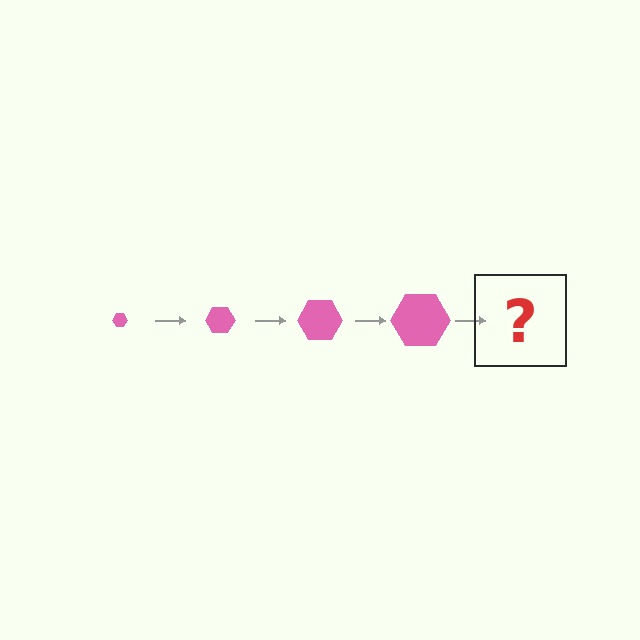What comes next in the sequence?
The next element should be a pink hexagon, larger than the previous one.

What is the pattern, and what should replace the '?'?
The pattern is that the hexagon gets progressively larger each step. The '?' should be a pink hexagon, larger than the previous one.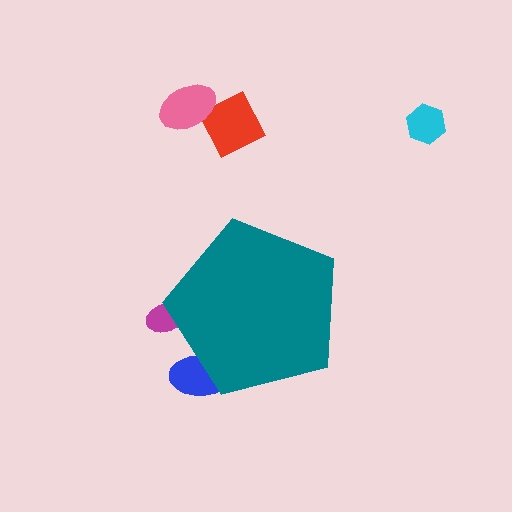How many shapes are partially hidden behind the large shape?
2 shapes are partially hidden.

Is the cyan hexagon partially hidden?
No, the cyan hexagon is fully visible.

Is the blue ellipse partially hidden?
Yes, the blue ellipse is partially hidden behind the teal pentagon.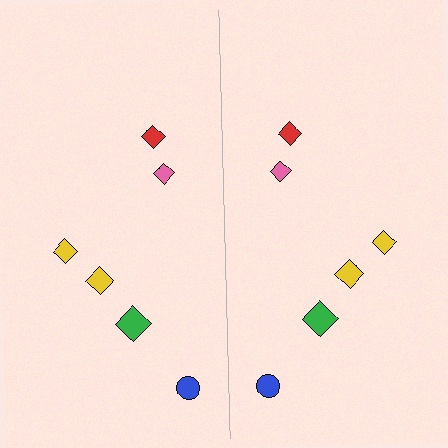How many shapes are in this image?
There are 12 shapes in this image.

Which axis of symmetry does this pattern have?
The pattern has a vertical axis of symmetry running through the center of the image.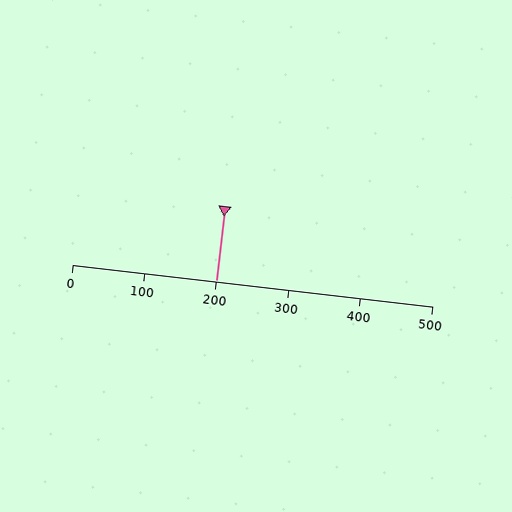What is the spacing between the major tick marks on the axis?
The major ticks are spaced 100 apart.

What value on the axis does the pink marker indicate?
The marker indicates approximately 200.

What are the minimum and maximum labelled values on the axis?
The axis runs from 0 to 500.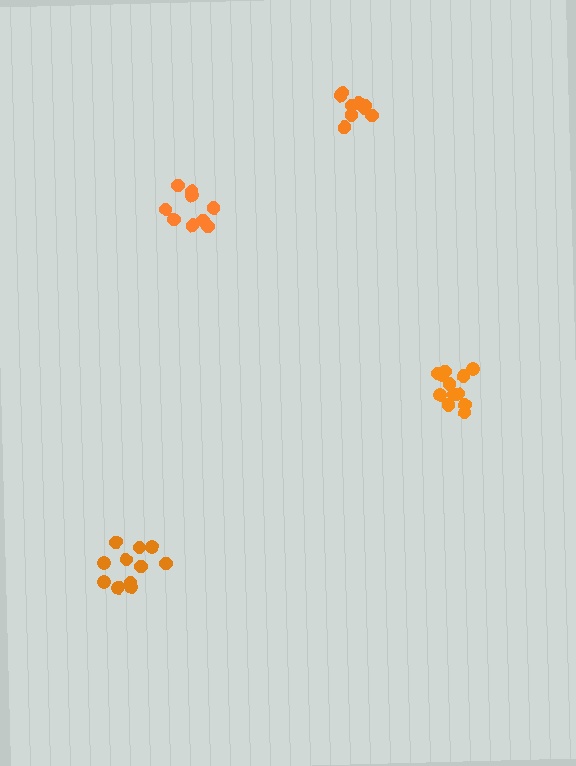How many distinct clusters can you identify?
There are 4 distinct clusters.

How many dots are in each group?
Group 1: 12 dots, Group 2: 9 dots, Group 3: 11 dots, Group 4: 9 dots (41 total).